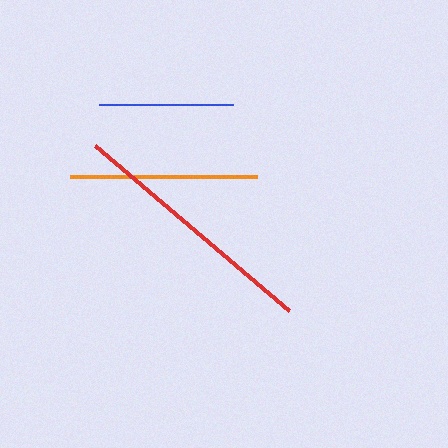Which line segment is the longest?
The red line is the longest at approximately 255 pixels.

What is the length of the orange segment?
The orange segment is approximately 186 pixels long.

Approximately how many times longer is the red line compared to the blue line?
The red line is approximately 1.9 times the length of the blue line.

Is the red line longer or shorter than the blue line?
The red line is longer than the blue line.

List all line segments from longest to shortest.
From longest to shortest: red, orange, blue.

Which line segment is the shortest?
The blue line is the shortest at approximately 134 pixels.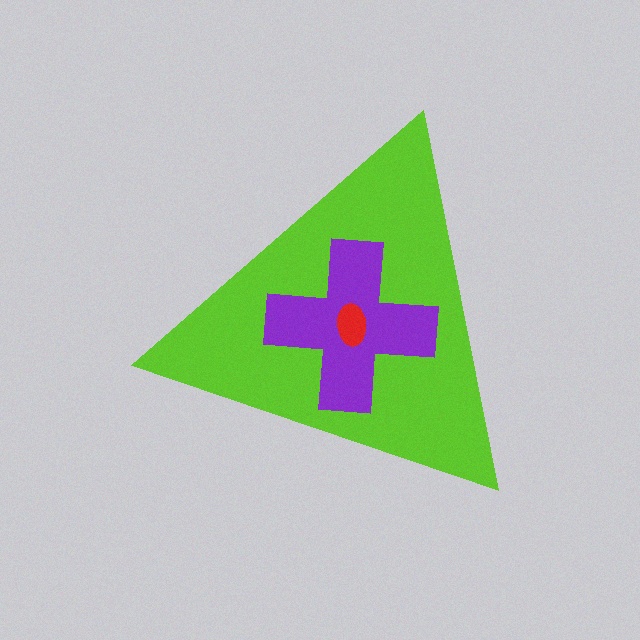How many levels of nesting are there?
3.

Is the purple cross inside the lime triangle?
Yes.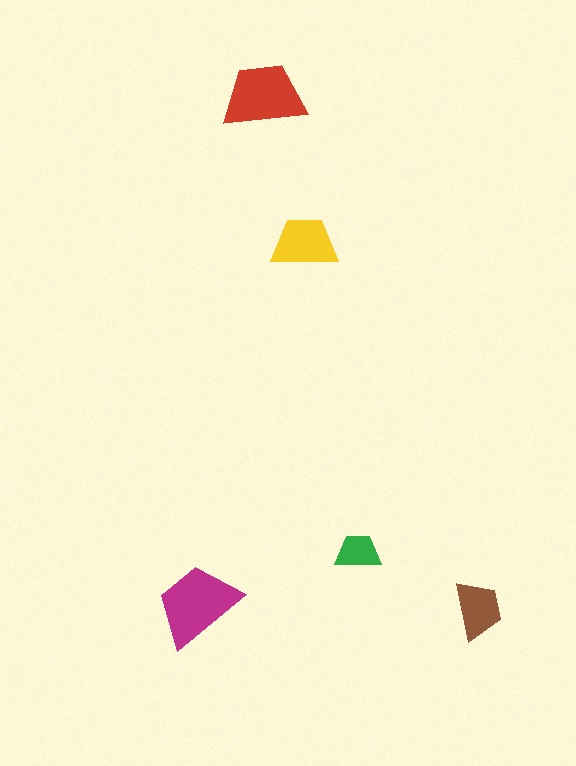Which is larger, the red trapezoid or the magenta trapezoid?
The magenta one.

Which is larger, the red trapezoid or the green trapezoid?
The red one.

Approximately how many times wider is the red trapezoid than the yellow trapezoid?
About 1.5 times wider.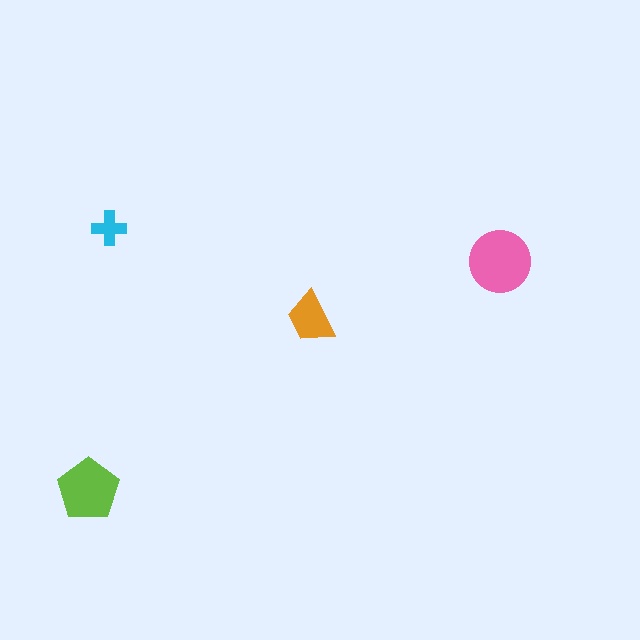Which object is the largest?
The pink circle.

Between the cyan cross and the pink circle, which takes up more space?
The pink circle.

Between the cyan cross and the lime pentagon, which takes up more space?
The lime pentagon.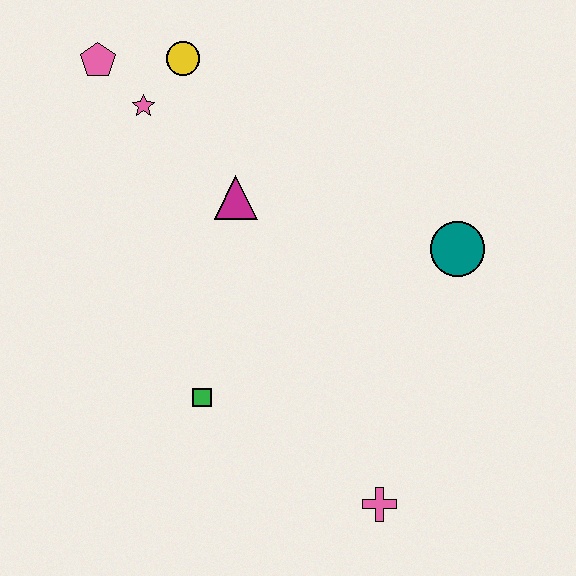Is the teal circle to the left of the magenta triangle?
No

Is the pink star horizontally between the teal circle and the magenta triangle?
No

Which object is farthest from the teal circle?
The pink pentagon is farthest from the teal circle.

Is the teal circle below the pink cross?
No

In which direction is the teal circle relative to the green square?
The teal circle is to the right of the green square.